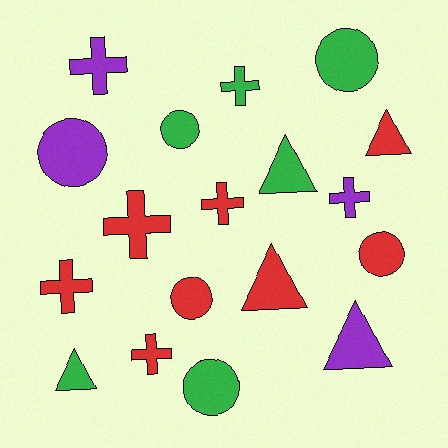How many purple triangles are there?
There is 1 purple triangle.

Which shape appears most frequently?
Cross, with 7 objects.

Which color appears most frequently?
Red, with 8 objects.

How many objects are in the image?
There are 18 objects.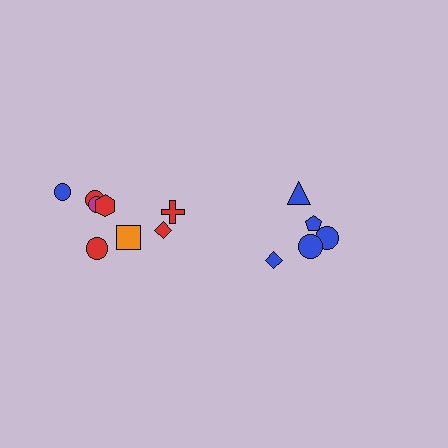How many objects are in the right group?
There are 5 objects.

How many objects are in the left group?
There are 8 objects.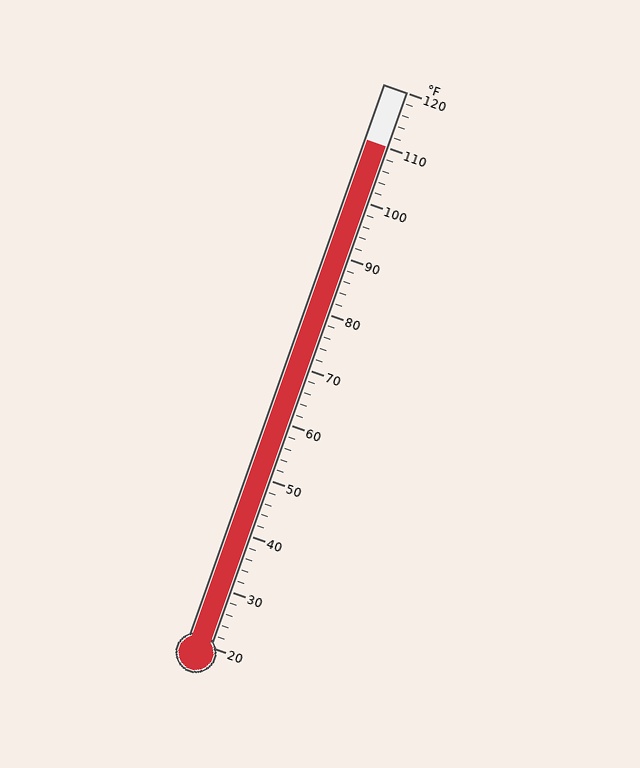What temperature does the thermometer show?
The thermometer shows approximately 110°F.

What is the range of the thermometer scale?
The thermometer scale ranges from 20°F to 120°F.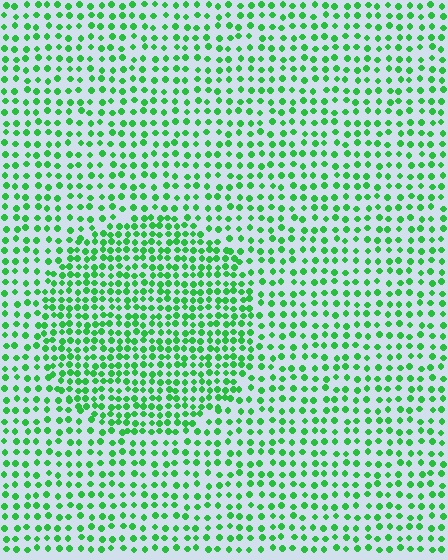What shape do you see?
I see a circle.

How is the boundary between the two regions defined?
The boundary is defined by a change in element density (approximately 1.7x ratio). All elements are the same color, size, and shape.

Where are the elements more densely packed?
The elements are more densely packed inside the circle boundary.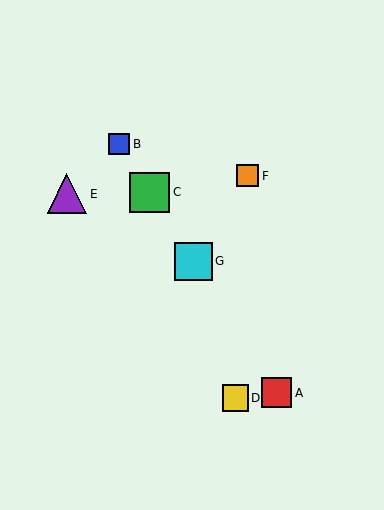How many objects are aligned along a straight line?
4 objects (A, B, C, G) are aligned along a straight line.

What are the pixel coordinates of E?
Object E is at (67, 194).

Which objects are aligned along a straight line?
Objects A, B, C, G are aligned along a straight line.